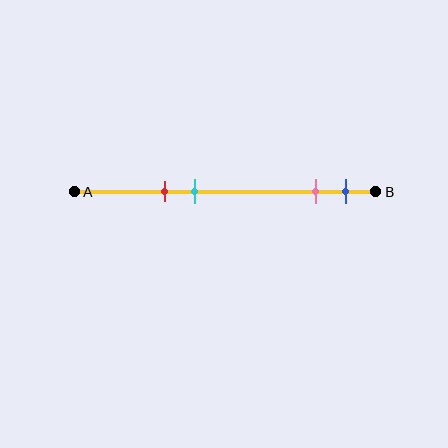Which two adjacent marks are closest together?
The pink and blue marks are the closest adjacent pair.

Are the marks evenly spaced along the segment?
No, the marks are not evenly spaced.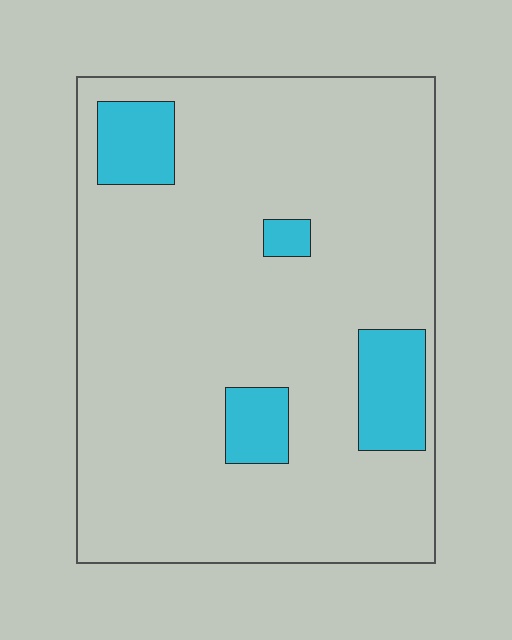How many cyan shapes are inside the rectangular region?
4.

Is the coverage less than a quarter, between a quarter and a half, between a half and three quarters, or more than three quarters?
Less than a quarter.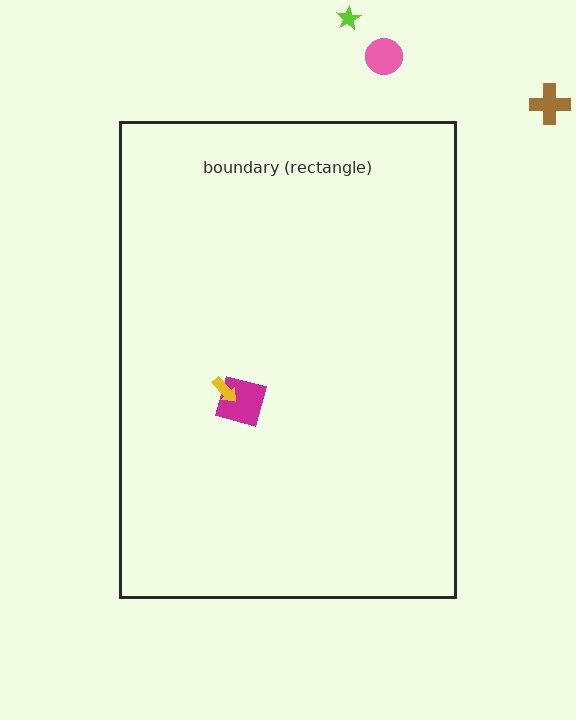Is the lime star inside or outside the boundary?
Outside.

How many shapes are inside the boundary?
2 inside, 3 outside.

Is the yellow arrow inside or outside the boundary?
Inside.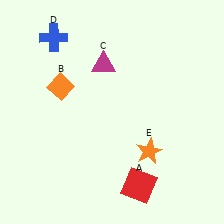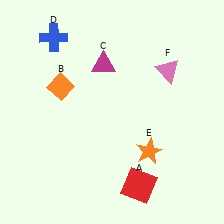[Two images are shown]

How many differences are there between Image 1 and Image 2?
There is 1 difference between the two images.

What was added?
A pink triangle (F) was added in Image 2.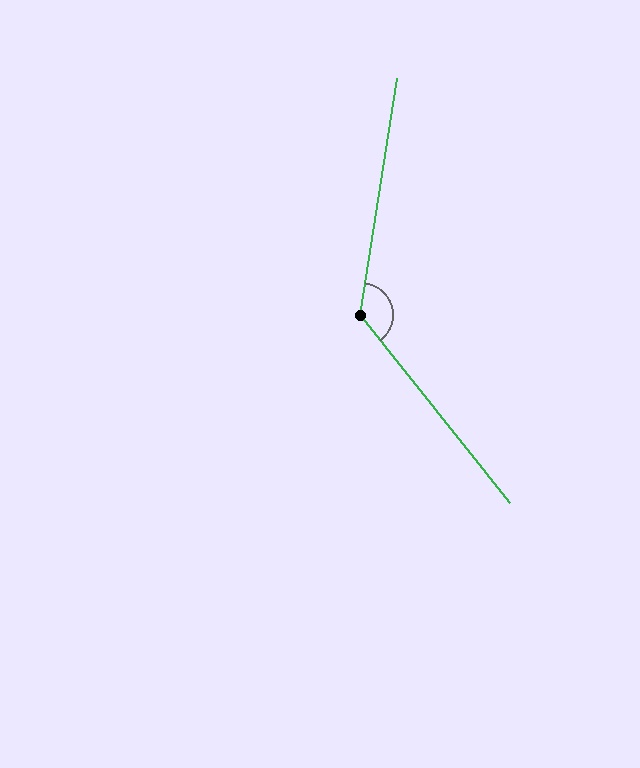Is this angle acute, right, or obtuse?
It is obtuse.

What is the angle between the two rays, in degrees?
Approximately 133 degrees.